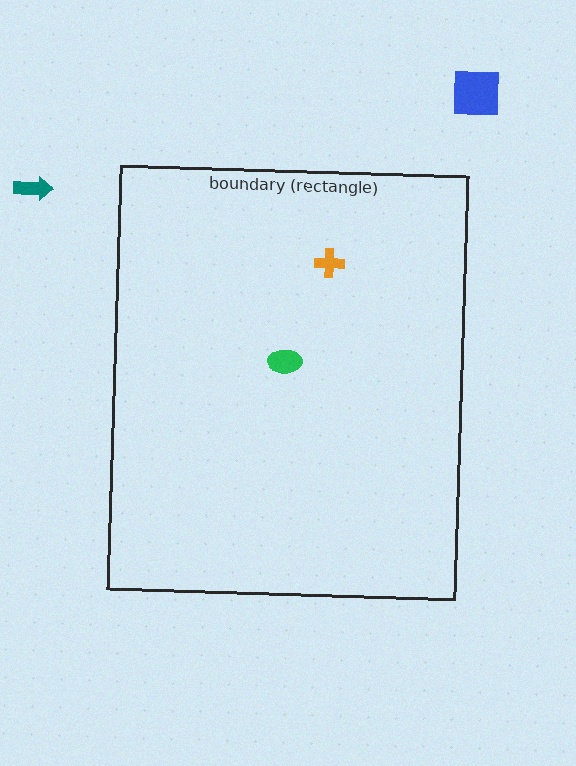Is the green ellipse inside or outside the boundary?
Inside.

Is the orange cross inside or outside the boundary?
Inside.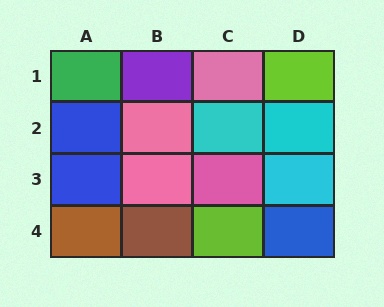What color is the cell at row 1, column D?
Lime.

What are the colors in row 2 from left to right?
Blue, pink, cyan, cyan.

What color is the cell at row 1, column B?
Purple.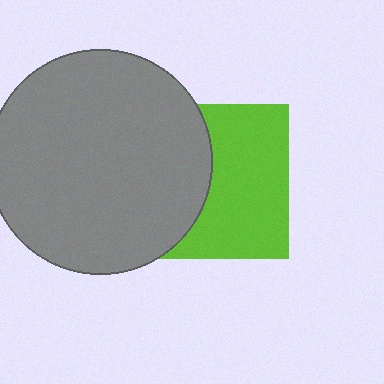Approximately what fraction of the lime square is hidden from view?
Roughly 43% of the lime square is hidden behind the gray circle.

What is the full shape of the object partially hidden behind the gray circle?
The partially hidden object is a lime square.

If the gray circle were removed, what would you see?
You would see the complete lime square.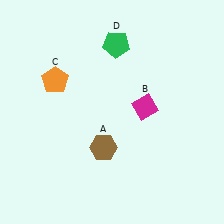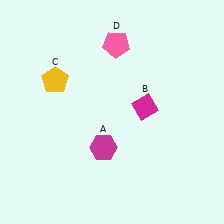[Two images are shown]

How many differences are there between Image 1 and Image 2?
There are 3 differences between the two images.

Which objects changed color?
A changed from brown to magenta. C changed from orange to yellow. D changed from green to pink.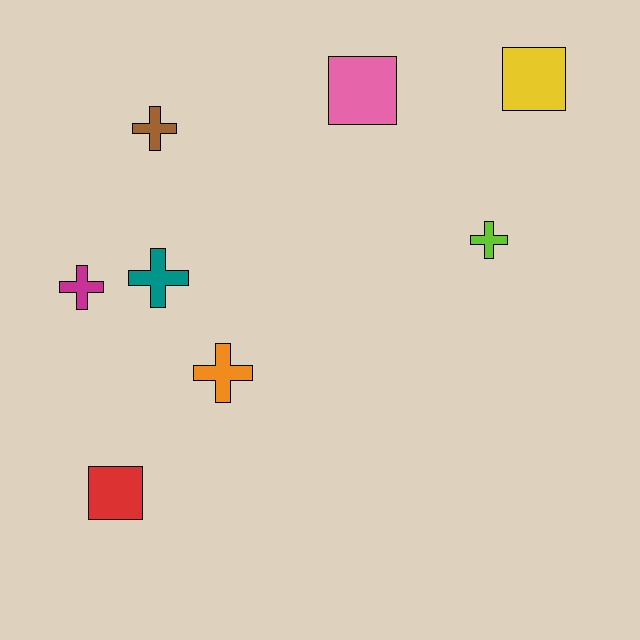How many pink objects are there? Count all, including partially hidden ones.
There is 1 pink object.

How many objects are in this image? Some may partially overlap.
There are 8 objects.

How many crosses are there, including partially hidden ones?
There are 5 crosses.